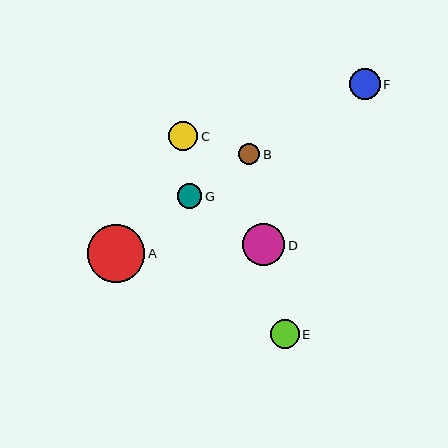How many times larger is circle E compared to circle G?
Circle E is approximately 1.2 times the size of circle G.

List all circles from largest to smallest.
From largest to smallest: A, D, F, E, C, G, B.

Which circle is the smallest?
Circle B is the smallest with a size of approximately 21 pixels.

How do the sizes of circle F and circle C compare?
Circle F and circle C are approximately the same size.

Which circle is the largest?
Circle A is the largest with a size of approximately 58 pixels.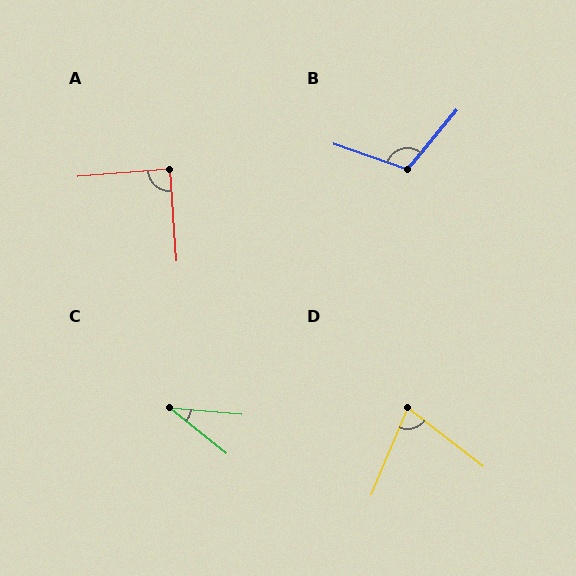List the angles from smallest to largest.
C (34°), D (75°), A (89°), B (110°).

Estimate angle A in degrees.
Approximately 89 degrees.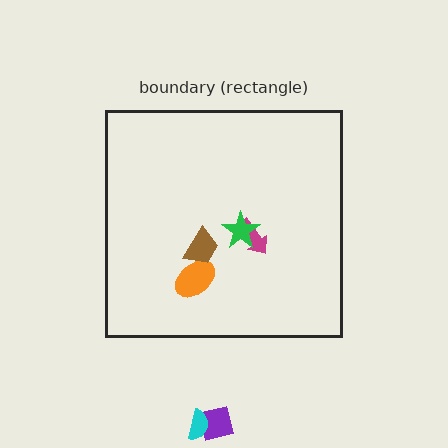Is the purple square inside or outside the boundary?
Outside.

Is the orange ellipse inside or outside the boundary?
Inside.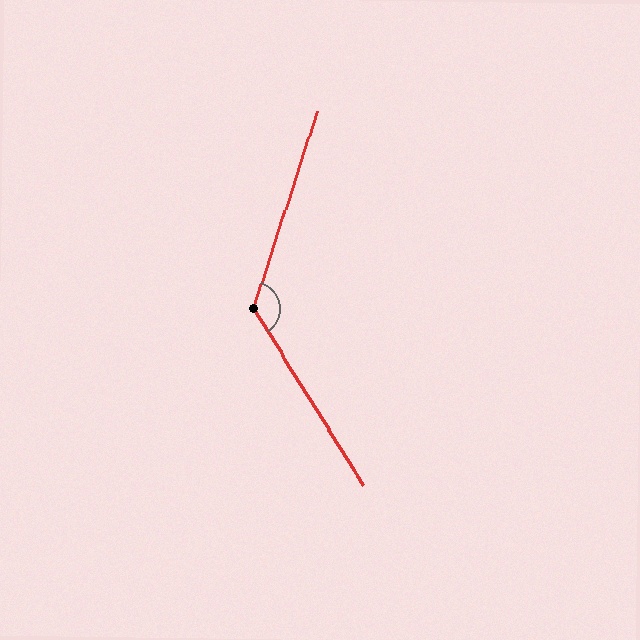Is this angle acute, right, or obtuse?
It is obtuse.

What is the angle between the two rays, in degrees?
Approximately 130 degrees.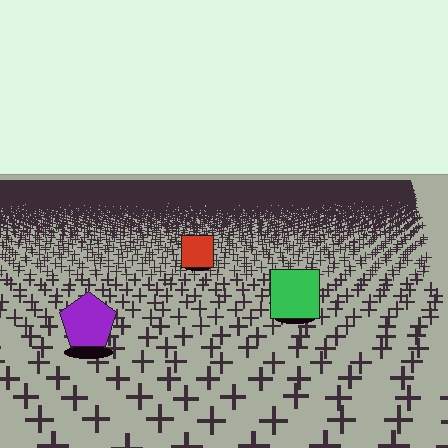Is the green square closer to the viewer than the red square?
Yes. The green square is closer — you can tell from the texture gradient: the ground texture is coarser near it.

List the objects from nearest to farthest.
From nearest to farthest: the purple pentagon, the green square, the red square.